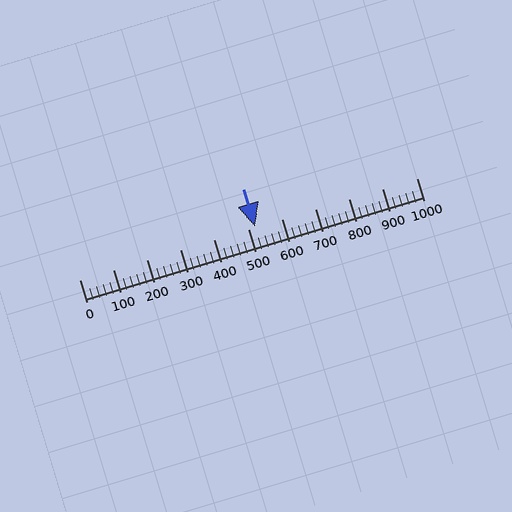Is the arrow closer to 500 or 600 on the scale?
The arrow is closer to 500.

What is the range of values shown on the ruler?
The ruler shows values from 0 to 1000.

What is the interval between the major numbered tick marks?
The major tick marks are spaced 100 units apart.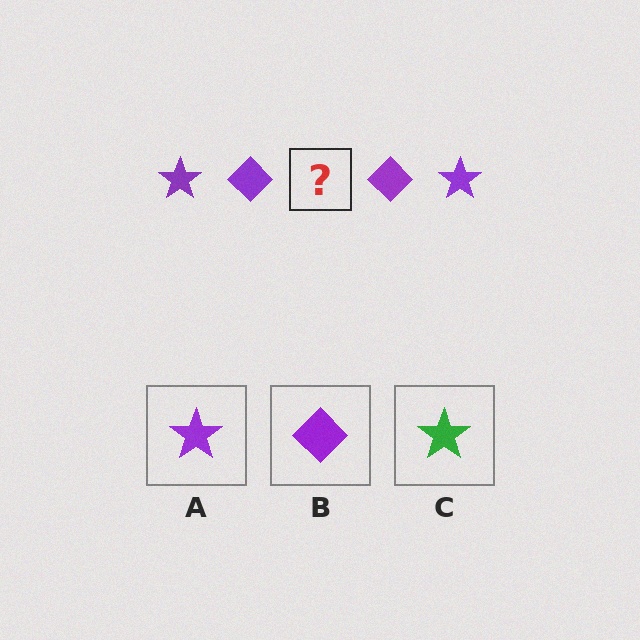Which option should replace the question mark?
Option A.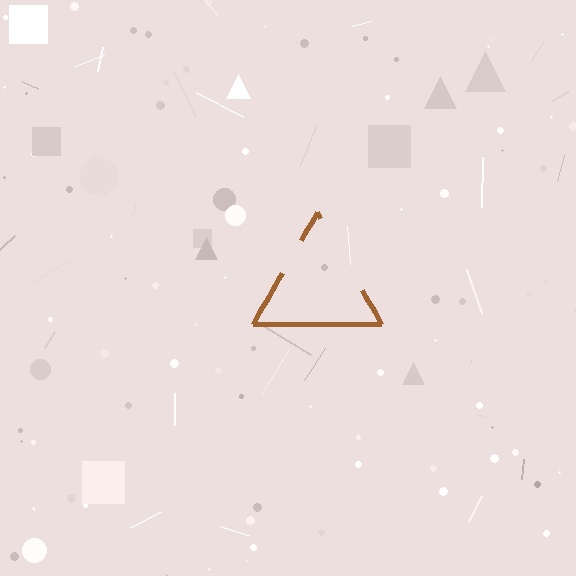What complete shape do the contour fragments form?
The contour fragments form a triangle.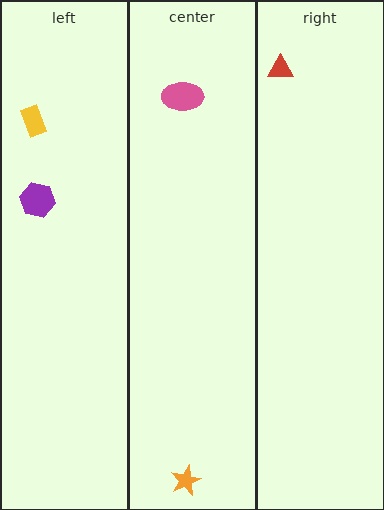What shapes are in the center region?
The orange star, the pink ellipse.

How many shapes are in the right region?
1.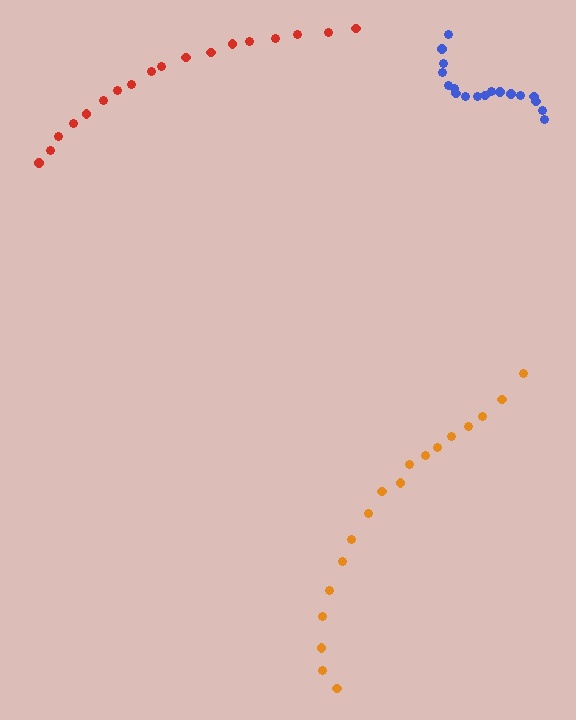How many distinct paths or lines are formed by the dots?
There are 3 distinct paths.